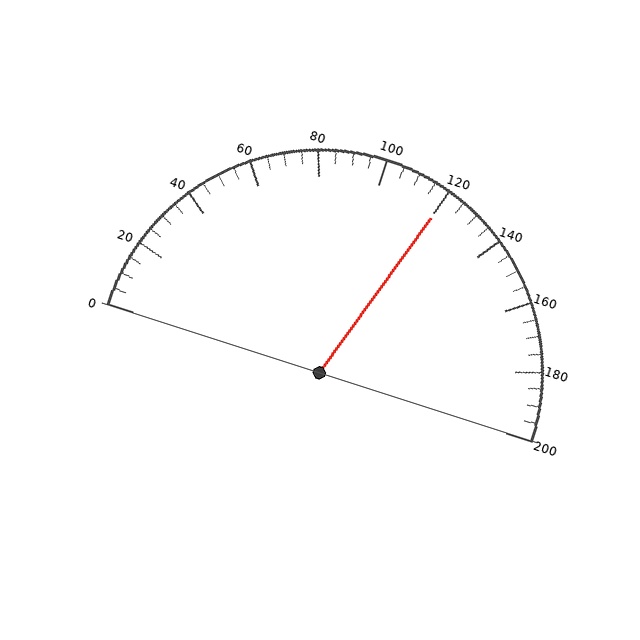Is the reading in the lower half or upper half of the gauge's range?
The reading is in the upper half of the range (0 to 200).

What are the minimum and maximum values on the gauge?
The gauge ranges from 0 to 200.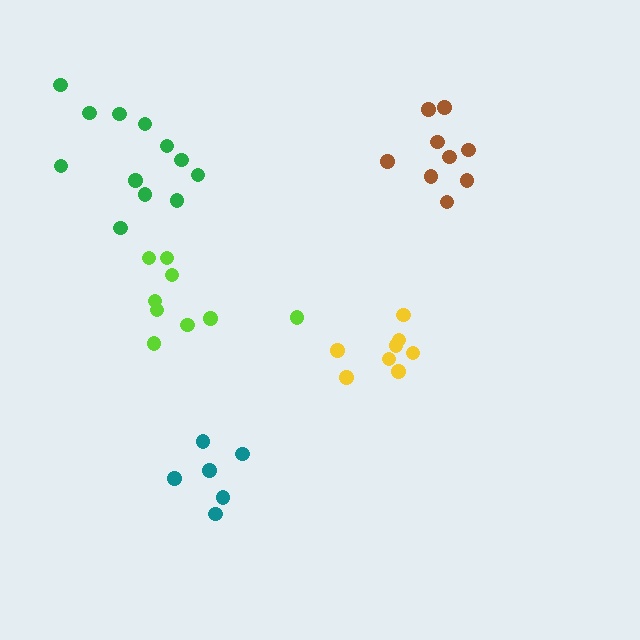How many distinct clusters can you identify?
There are 5 distinct clusters.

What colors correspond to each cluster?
The clusters are colored: lime, teal, brown, yellow, green.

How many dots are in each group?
Group 1: 9 dots, Group 2: 6 dots, Group 3: 9 dots, Group 4: 8 dots, Group 5: 12 dots (44 total).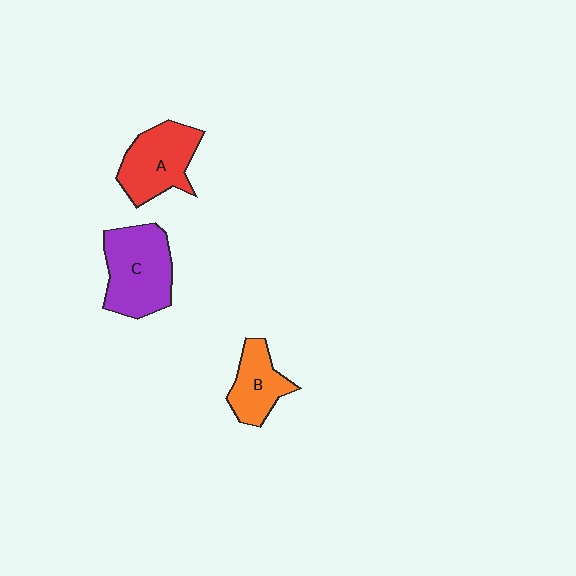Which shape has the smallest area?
Shape B (orange).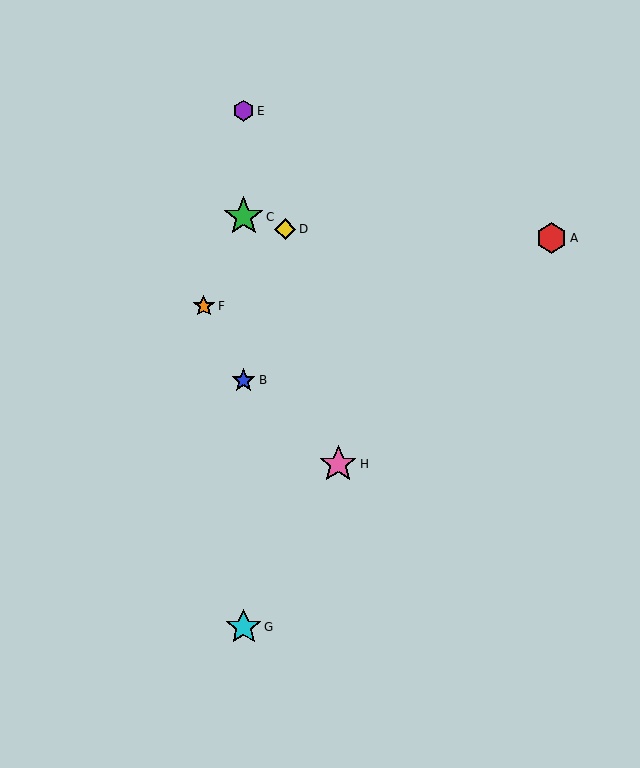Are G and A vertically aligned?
No, G is at x≈244 and A is at x≈551.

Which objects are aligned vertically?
Objects B, C, E, G are aligned vertically.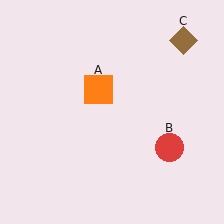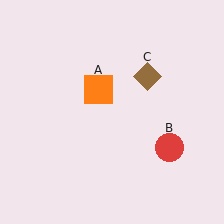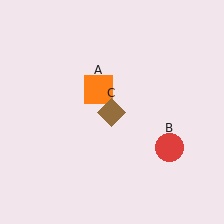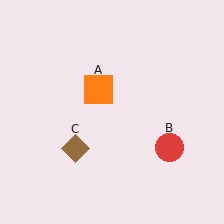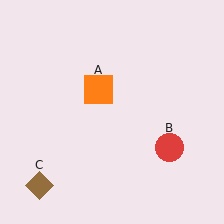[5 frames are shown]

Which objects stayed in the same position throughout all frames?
Orange square (object A) and red circle (object B) remained stationary.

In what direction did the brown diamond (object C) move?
The brown diamond (object C) moved down and to the left.